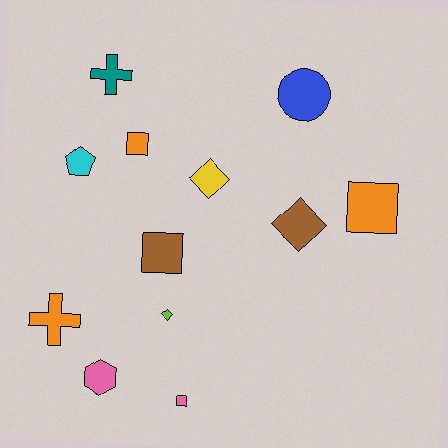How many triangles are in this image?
There are no triangles.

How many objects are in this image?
There are 12 objects.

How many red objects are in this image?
There are no red objects.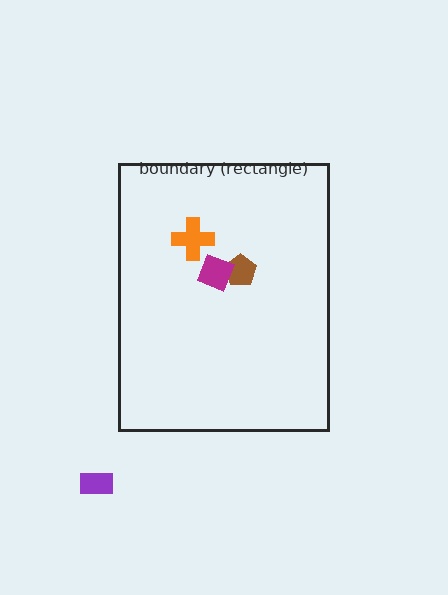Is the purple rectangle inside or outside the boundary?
Outside.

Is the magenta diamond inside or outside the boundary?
Inside.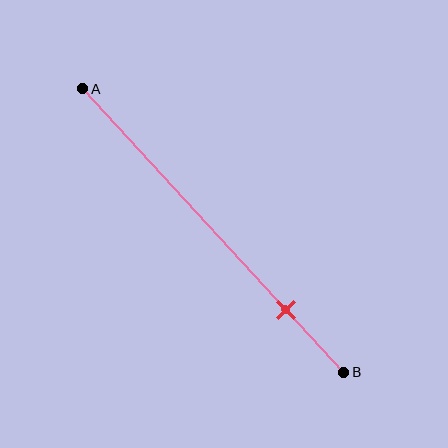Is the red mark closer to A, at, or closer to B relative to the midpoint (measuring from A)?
The red mark is closer to point B than the midpoint of segment AB.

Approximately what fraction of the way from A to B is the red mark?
The red mark is approximately 80% of the way from A to B.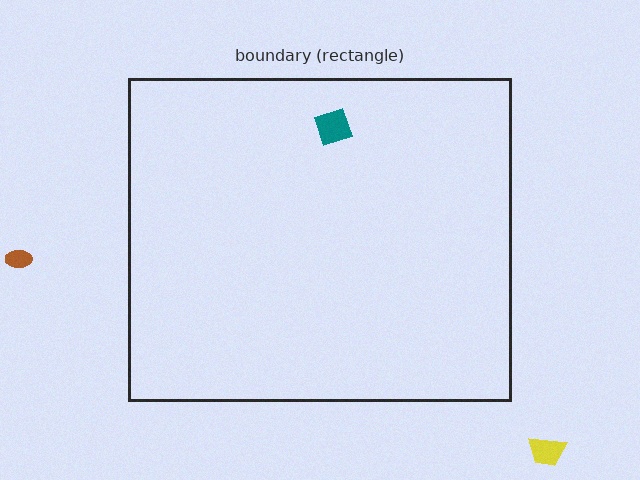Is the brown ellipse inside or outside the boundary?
Outside.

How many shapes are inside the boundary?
1 inside, 2 outside.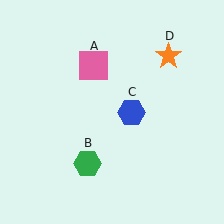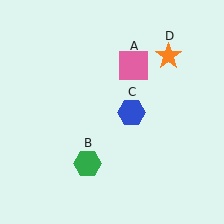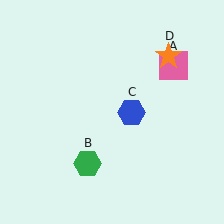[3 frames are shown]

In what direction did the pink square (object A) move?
The pink square (object A) moved right.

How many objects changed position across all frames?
1 object changed position: pink square (object A).